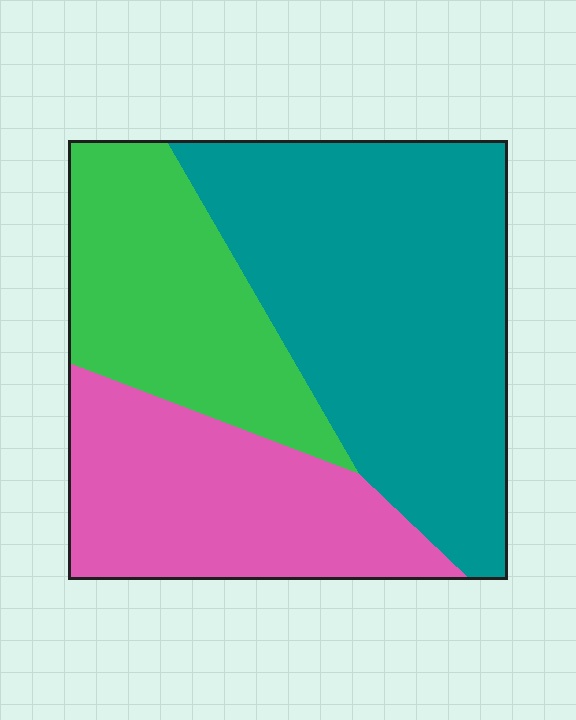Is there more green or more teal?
Teal.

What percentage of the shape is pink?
Pink takes up about one quarter (1/4) of the shape.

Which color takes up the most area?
Teal, at roughly 45%.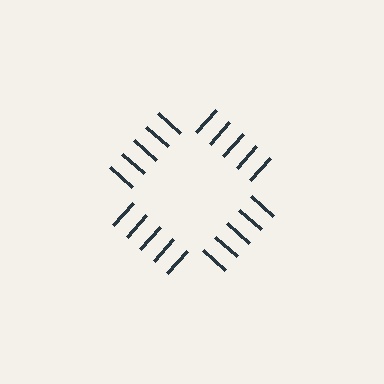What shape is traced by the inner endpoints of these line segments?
An illusory square — the line segments terminate on its edges but no continuous stroke is drawn.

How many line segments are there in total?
20 — 5 along each of the 4 edges.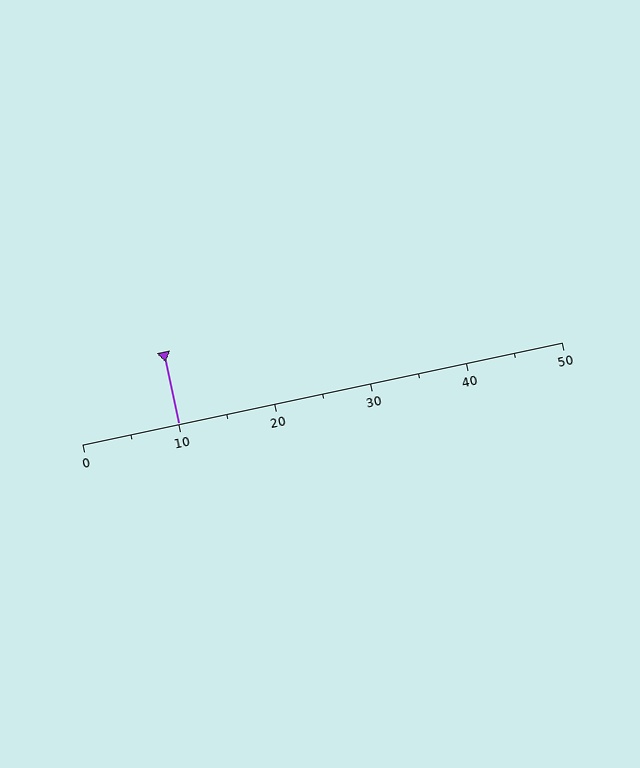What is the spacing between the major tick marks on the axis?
The major ticks are spaced 10 apart.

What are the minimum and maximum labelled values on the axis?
The axis runs from 0 to 50.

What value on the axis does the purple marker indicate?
The marker indicates approximately 10.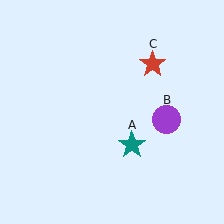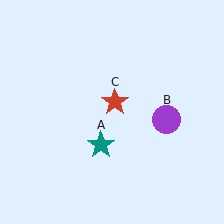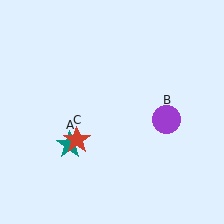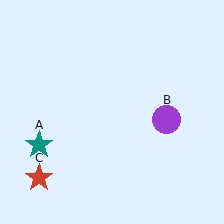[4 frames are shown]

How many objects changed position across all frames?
2 objects changed position: teal star (object A), red star (object C).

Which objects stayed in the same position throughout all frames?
Purple circle (object B) remained stationary.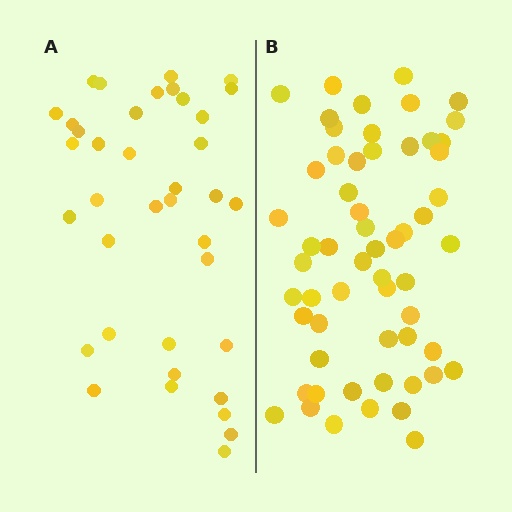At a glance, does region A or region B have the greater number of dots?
Region B (the right region) has more dots.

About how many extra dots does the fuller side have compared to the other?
Region B has approximately 20 more dots than region A.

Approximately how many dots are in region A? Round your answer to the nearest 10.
About 40 dots. (The exact count is 38, which rounds to 40.)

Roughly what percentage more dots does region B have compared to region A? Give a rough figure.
About 55% more.